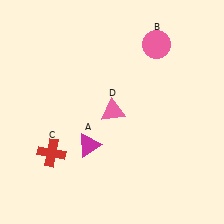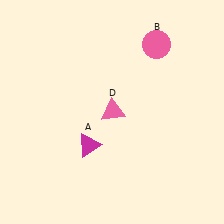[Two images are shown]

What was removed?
The red cross (C) was removed in Image 2.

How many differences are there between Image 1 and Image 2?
There is 1 difference between the two images.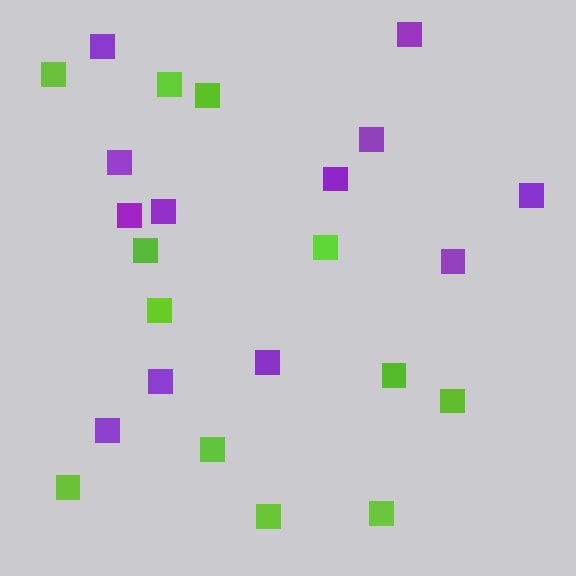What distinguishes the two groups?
There are 2 groups: one group of lime squares (12) and one group of purple squares (12).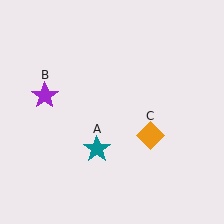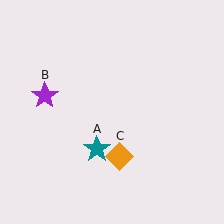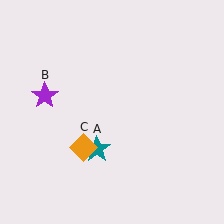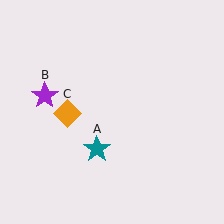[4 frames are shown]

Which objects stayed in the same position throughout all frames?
Teal star (object A) and purple star (object B) remained stationary.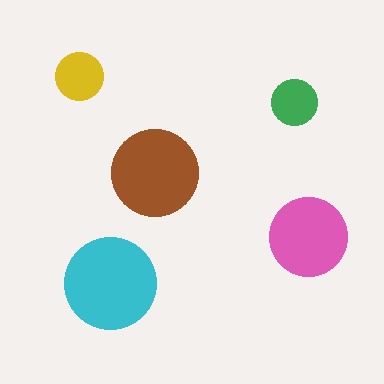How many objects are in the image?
There are 5 objects in the image.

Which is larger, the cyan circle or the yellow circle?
The cyan one.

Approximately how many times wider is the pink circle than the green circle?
About 1.5 times wider.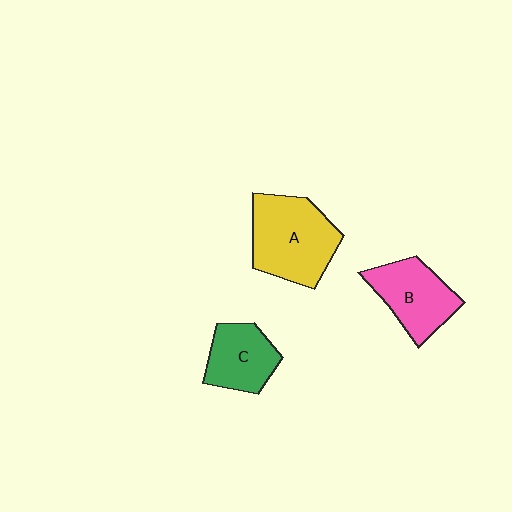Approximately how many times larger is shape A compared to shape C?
Approximately 1.6 times.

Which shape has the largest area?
Shape A (yellow).